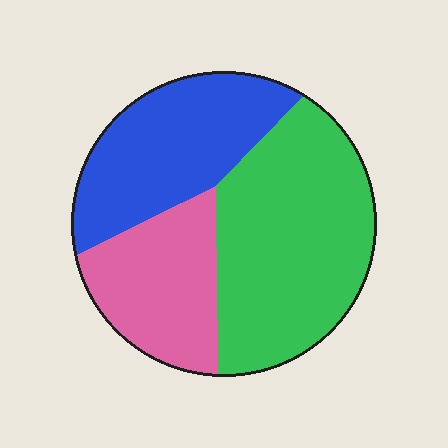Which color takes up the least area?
Pink, at roughly 25%.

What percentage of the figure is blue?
Blue takes up about one third (1/3) of the figure.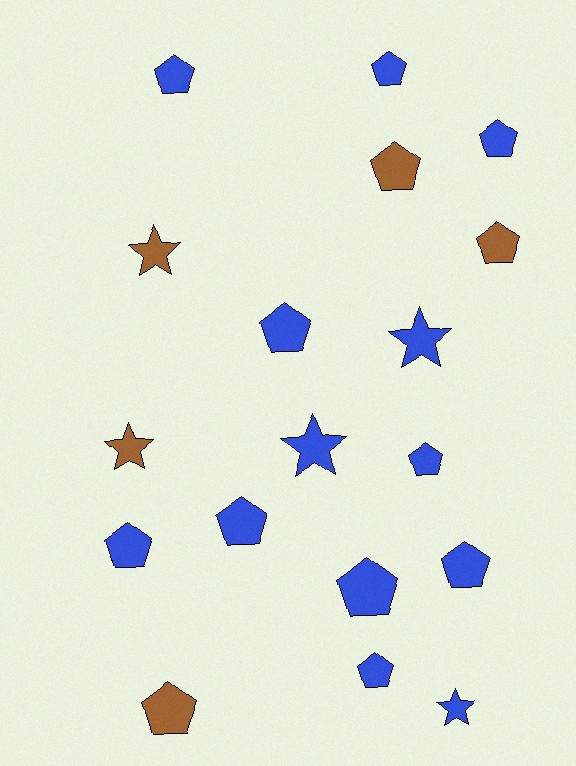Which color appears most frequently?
Blue, with 13 objects.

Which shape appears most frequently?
Pentagon, with 13 objects.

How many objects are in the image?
There are 18 objects.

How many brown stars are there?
There are 2 brown stars.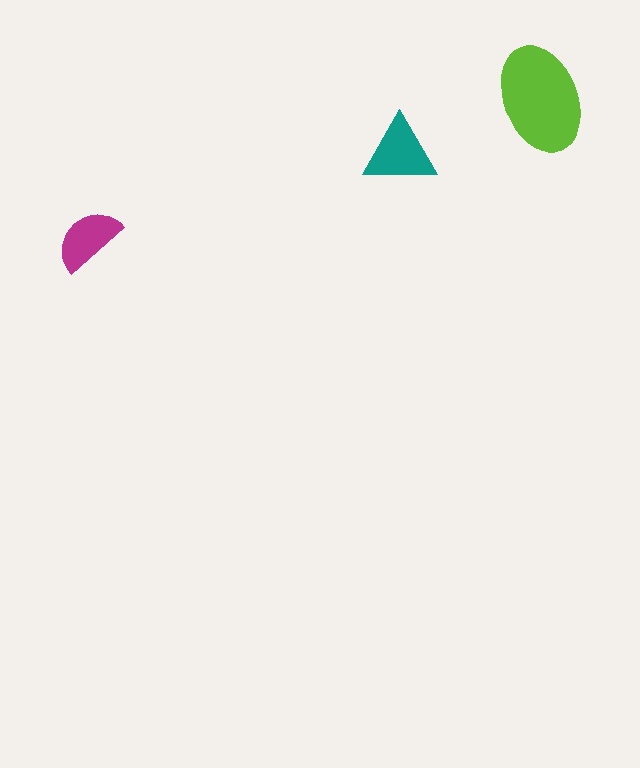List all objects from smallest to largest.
The magenta semicircle, the teal triangle, the lime ellipse.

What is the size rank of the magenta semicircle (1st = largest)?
3rd.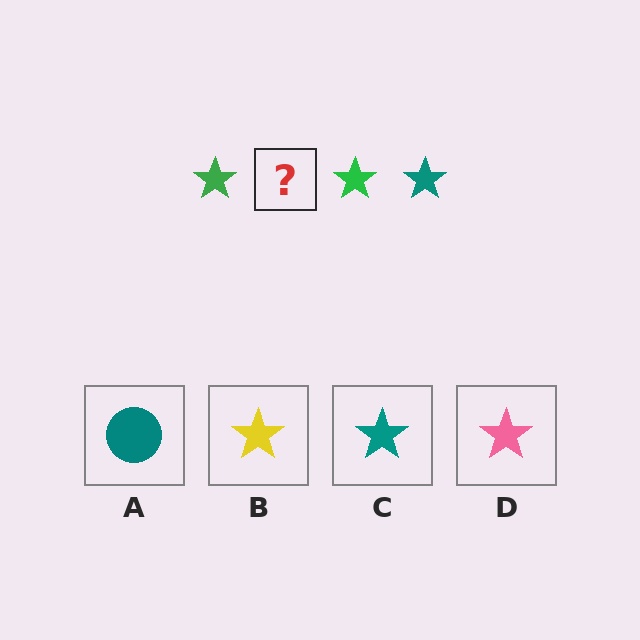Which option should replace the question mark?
Option C.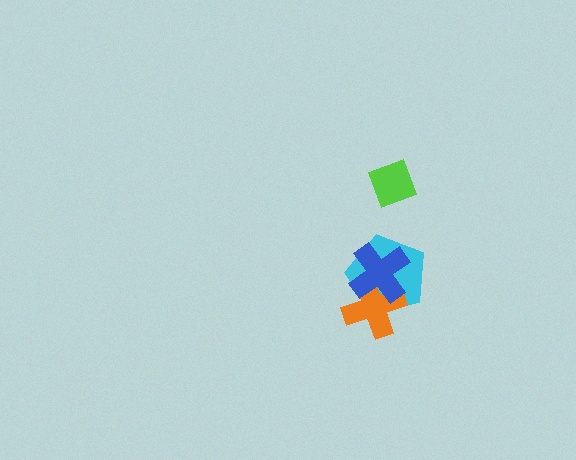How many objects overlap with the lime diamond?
0 objects overlap with the lime diamond.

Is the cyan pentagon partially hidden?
Yes, it is partially covered by another shape.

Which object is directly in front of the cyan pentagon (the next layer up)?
The orange cross is directly in front of the cyan pentagon.